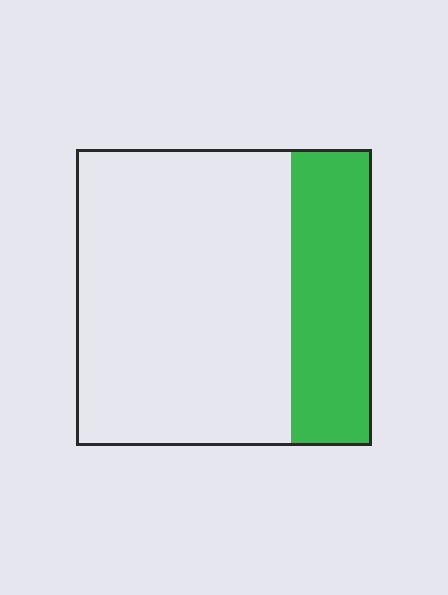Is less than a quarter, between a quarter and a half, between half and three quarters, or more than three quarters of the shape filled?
Between a quarter and a half.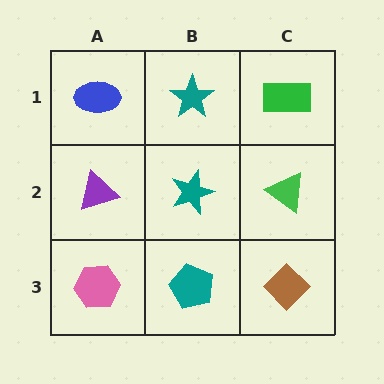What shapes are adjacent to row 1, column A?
A purple triangle (row 2, column A), a teal star (row 1, column B).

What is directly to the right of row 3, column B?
A brown diamond.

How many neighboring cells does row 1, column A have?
2.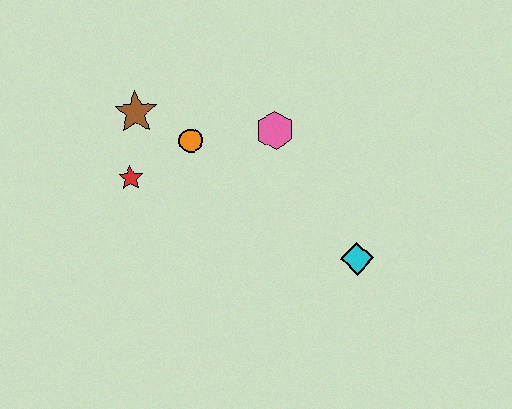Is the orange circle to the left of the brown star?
No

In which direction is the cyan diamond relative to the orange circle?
The cyan diamond is to the right of the orange circle.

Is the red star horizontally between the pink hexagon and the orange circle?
No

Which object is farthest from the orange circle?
The cyan diamond is farthest from the orange circle.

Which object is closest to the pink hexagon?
The orange circle is closest to the pink hexagon.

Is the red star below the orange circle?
Yes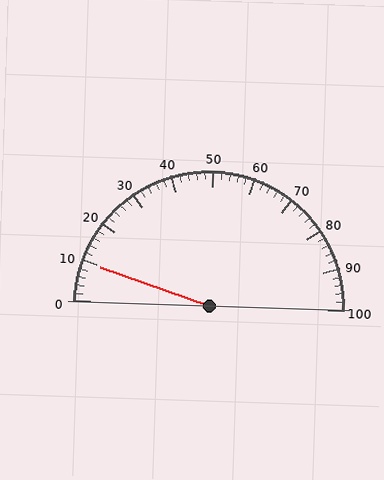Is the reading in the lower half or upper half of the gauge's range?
The reading is in the lower half of the range (0 to 100).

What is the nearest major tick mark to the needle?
The nearest major tick mark is 10.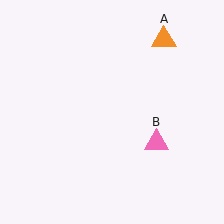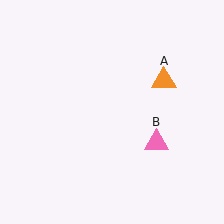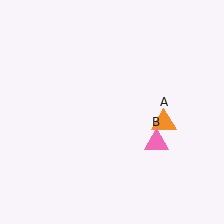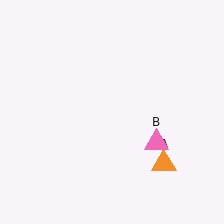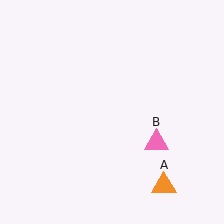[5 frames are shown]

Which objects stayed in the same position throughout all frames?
Pink triangle (object B) remained stationary.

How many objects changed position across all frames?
1 object changed position: orange triangle (object A).